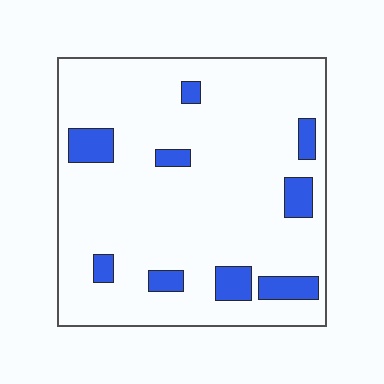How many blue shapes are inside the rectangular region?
9.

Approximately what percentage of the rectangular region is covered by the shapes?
Approximately 10%.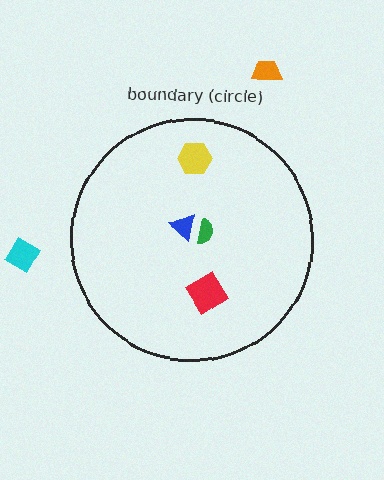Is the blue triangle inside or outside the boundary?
Inside.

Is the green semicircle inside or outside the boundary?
Inside.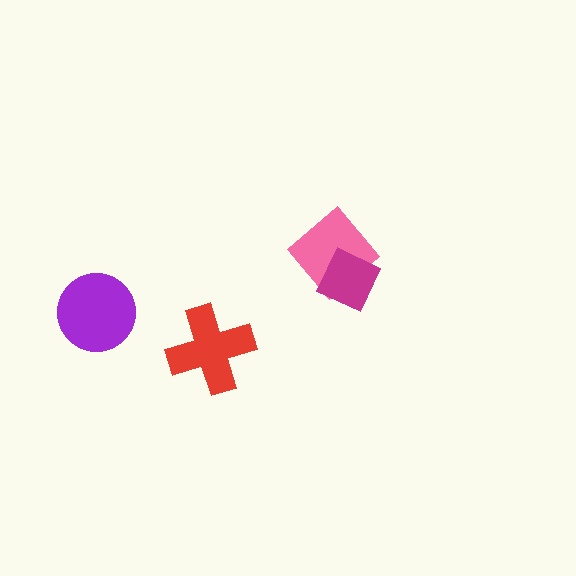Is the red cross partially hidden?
No, no other shape covers it.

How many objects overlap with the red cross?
0 objects overlap with the red cross.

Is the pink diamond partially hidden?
Yes, it is partially covered by another shape.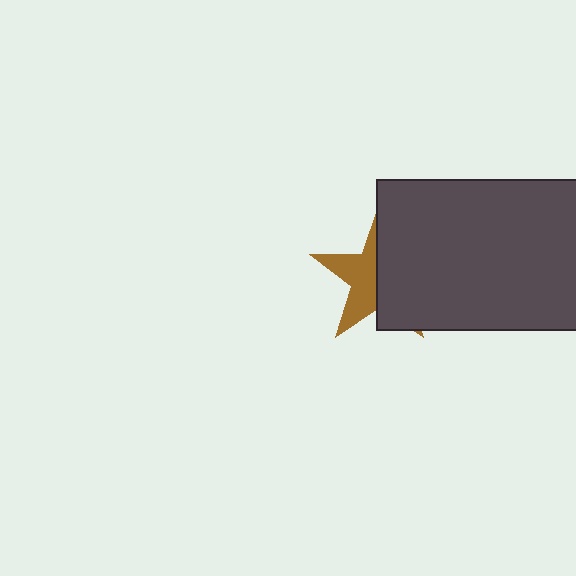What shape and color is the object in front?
The object in front is a dark gray rectangle.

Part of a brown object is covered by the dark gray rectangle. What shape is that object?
It is a star.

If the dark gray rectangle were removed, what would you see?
You would see the complete brown star.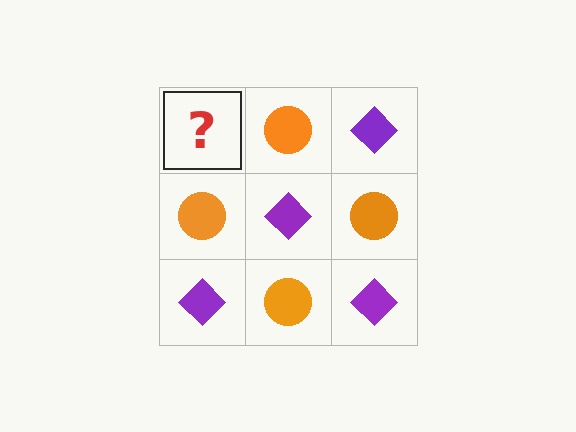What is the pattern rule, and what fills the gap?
The rule is that it alternates purple diamond and orange circle in a checkerboard pattern. The gap should be filled with a purple diamond.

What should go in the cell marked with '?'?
The missing cell should contain a purple diamond.